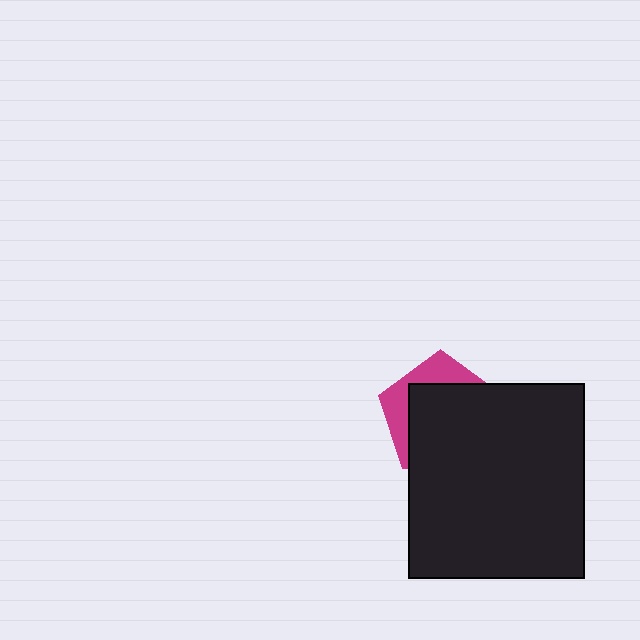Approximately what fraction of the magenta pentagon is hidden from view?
Roughly 70% of the magenta pentagon is hidden behind the black rectangle.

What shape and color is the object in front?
The object in front is a black rectangle.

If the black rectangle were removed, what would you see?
You would see the complete magenta pentagon.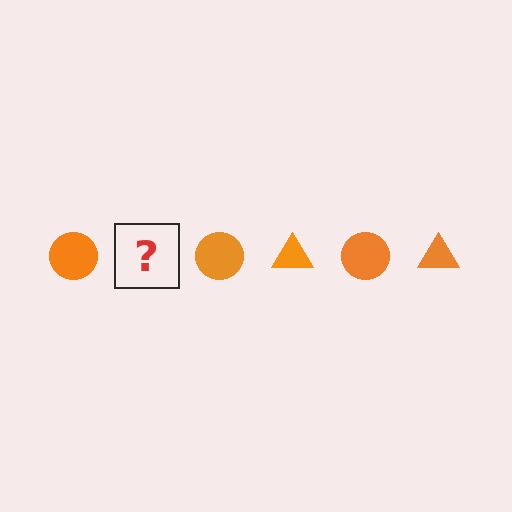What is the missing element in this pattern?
The missing element is an orange triangle.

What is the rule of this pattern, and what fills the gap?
The rule is that the pattern cycles through circle, triangle shapes in orange. The gap should be filled with an orange triangle.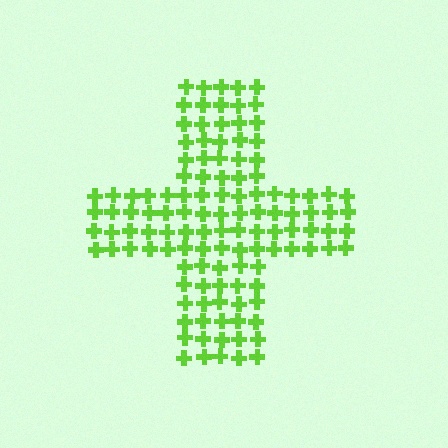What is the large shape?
The large shape is a cross.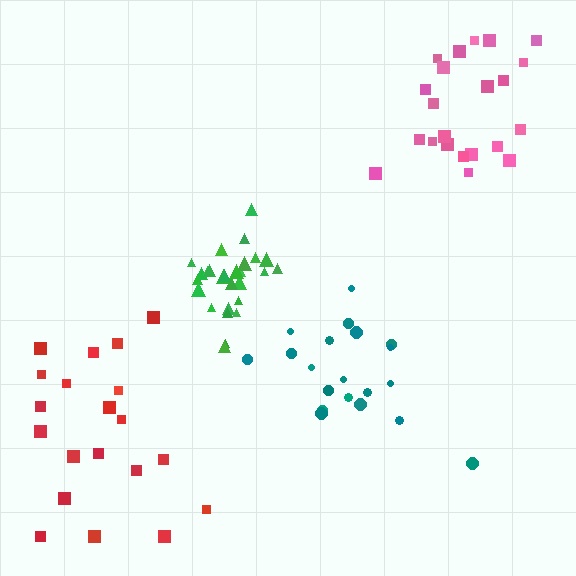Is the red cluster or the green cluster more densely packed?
Green.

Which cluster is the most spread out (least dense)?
Red.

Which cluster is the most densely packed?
Green.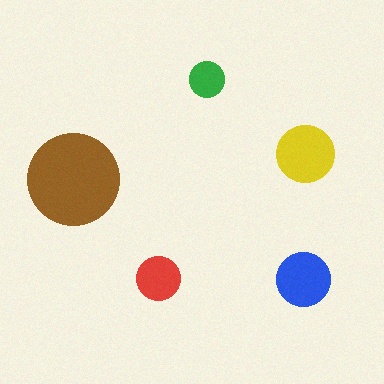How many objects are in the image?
There are 5 objects in the image.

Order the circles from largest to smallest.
the brown one, the yellow one, the blue one, the red one, the green one.